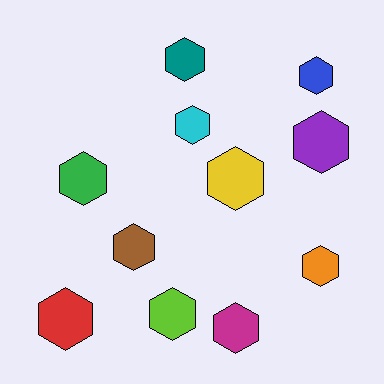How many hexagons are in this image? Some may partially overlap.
There are 11 hexagons.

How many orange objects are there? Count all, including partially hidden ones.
There is 1 orange object.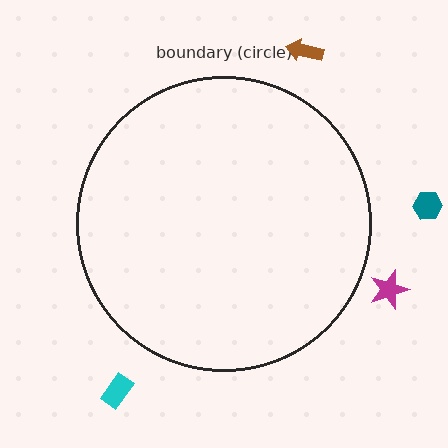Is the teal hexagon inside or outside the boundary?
Outside.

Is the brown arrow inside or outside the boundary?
Outside.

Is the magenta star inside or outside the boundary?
Outside.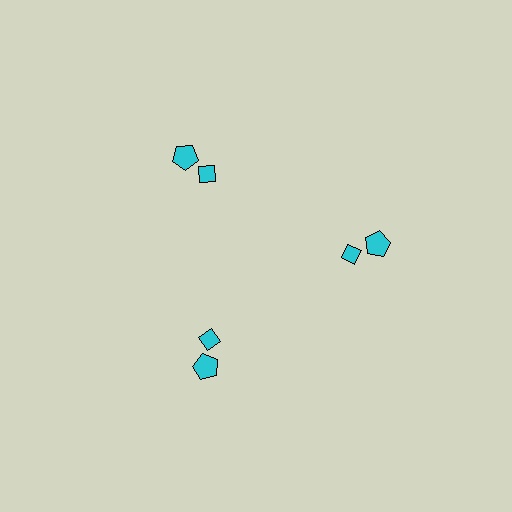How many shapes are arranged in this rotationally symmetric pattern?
There are 6 shapes, arranged in 3 groups of 2.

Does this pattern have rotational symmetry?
Yes, this pattern has 3-fold rotational symmetry. It looks the same after rotating 120 degrees around the center.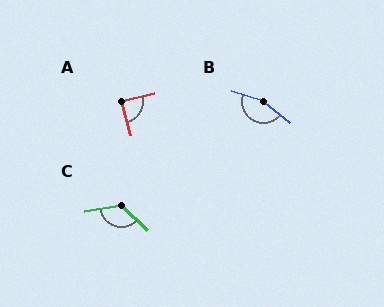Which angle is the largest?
B, at approximately 160 degrees.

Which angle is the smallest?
A, at approximately 88 degrees.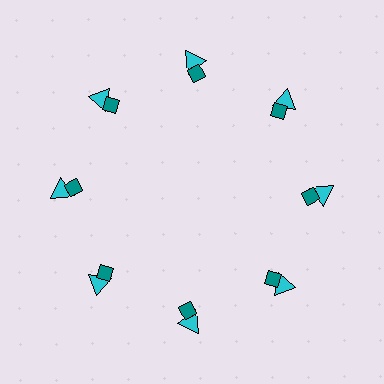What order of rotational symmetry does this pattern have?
This pattern has 8-fold rotational symmetry.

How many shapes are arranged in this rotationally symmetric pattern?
There are 16 shapes, arranged in 8 groups of 2.